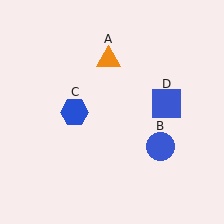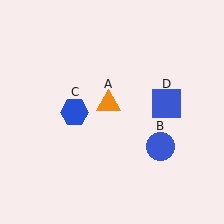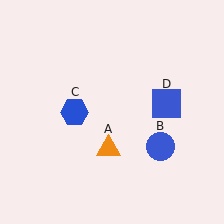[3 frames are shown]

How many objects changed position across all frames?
1 object changed position: orange triangle (object A).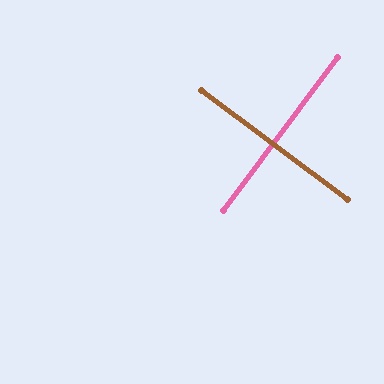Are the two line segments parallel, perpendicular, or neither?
Perpendicular — they meet at approximately 90°.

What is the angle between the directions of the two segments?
Approximately 90 degrees.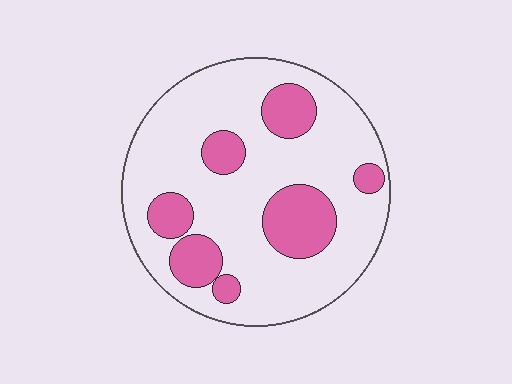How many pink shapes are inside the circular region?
7.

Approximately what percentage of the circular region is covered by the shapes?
Approximately 25%.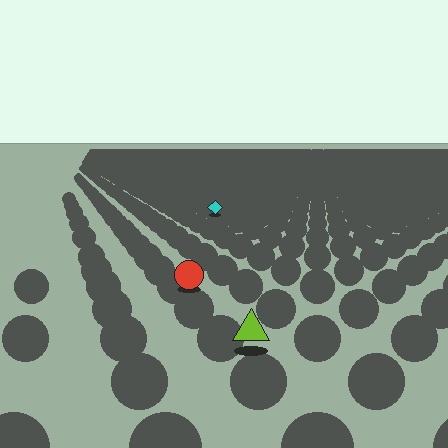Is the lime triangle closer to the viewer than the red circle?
Yes. The lime triangle is closer — you can tell from the texture gradient: the ground texture is coarser near it.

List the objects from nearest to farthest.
From nearest to farthest: the lime triangle, the red circle, the cyan diamond.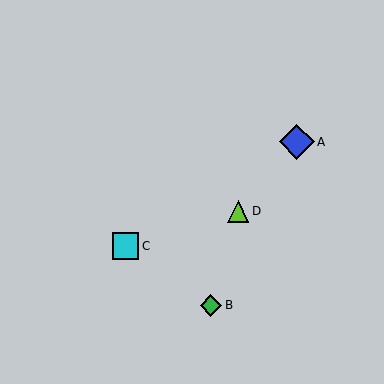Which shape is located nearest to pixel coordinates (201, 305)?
The green diamond (labeled B) at (211, 305) is nearest to that location.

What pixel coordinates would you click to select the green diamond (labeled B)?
Click at (211, 305) to select the green diamond B.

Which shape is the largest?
The blue diamond (labeled A) is the largest.